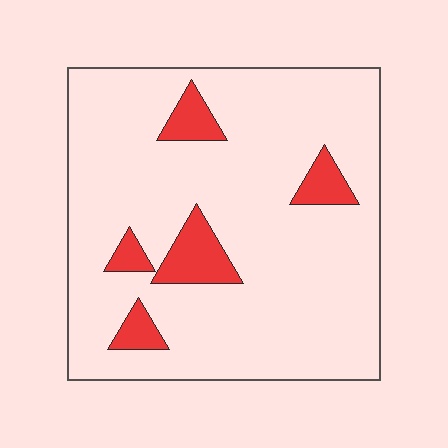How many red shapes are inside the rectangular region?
5.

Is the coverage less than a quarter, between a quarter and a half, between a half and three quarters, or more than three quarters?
Less than a quarter.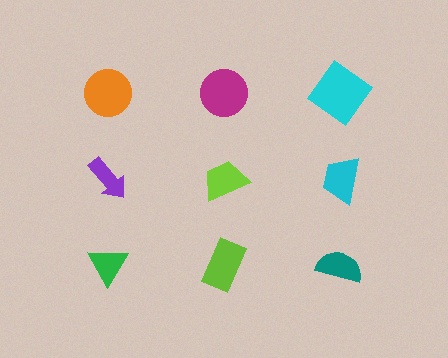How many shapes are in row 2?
3 shapes.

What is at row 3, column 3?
A teal semicircle.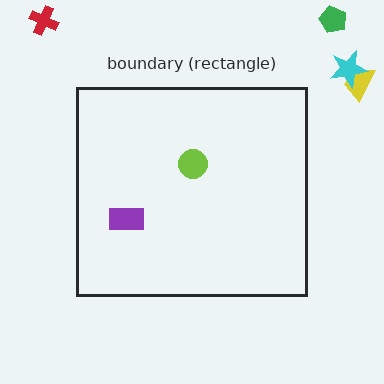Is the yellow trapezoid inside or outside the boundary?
Outside.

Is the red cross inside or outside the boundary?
Outside.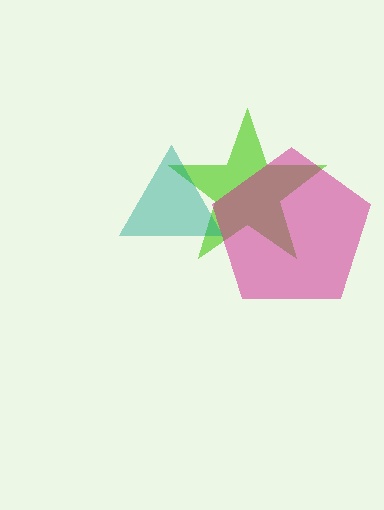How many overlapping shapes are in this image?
There are 3 overlapping shapes in the image.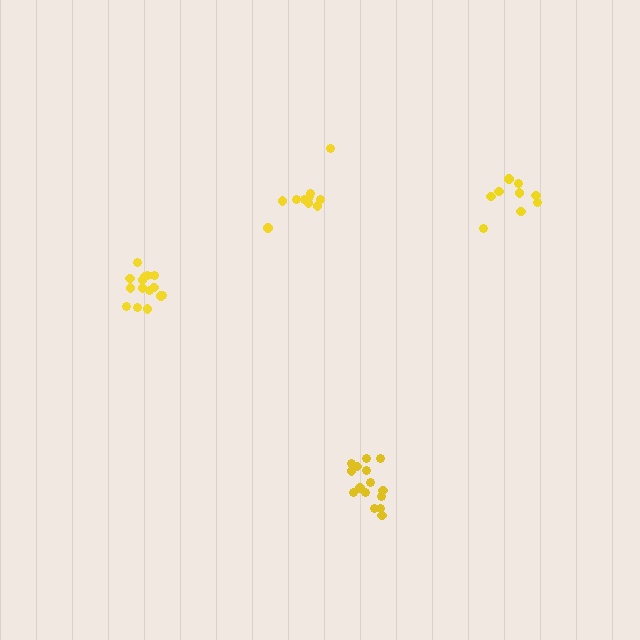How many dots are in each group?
Group 1: 10 dots, Group 2: 9 dots, Group 3: 15 dots, Group 4: 15 dots (49 total).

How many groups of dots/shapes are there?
There are 4 groups.